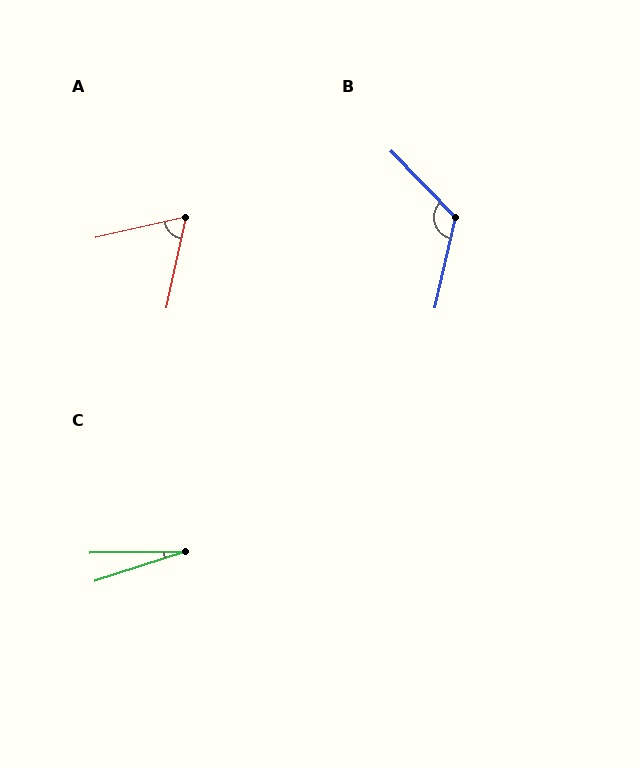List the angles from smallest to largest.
C (17°), A (65°), B (124°).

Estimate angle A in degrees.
Approximately 65 degrees.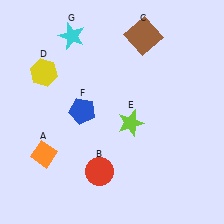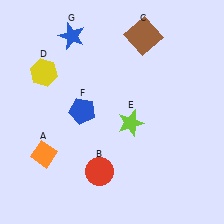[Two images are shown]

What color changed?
The star (G) changed from cyan in Image 1 to blue in Image 2.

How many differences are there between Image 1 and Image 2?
There is 1 difference between the two images.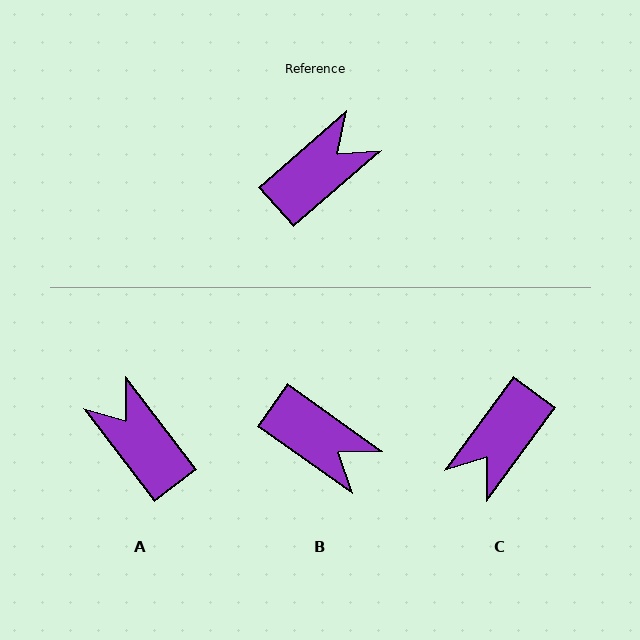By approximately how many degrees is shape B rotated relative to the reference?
Approximately 77 degrees clockwise.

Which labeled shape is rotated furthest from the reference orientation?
C, about 168 degrees away.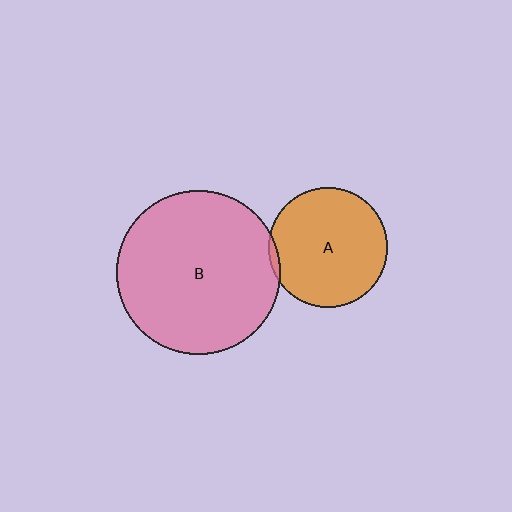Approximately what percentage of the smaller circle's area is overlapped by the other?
Approximately 5%.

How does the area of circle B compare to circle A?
Approximately 1.9 times.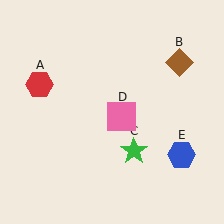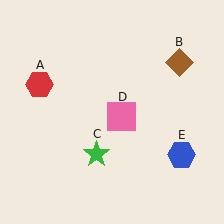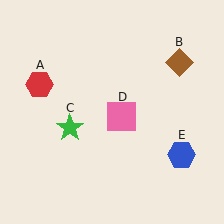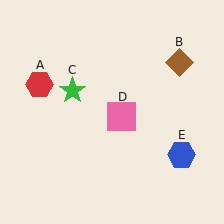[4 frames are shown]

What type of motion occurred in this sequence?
The green star (object C) rotated clockwise around the center of the scene.